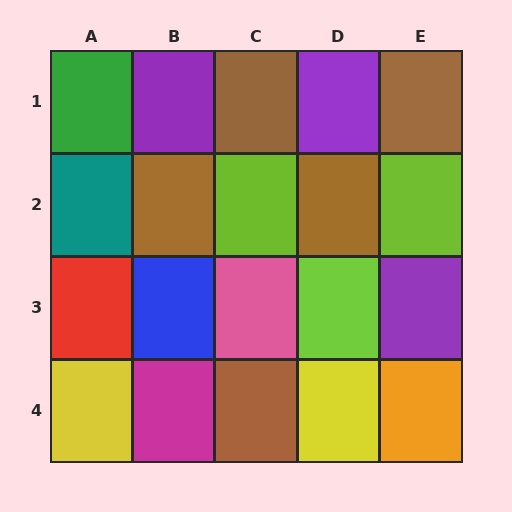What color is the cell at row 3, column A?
Red.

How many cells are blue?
1 cell is blue.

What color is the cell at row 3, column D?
Lime.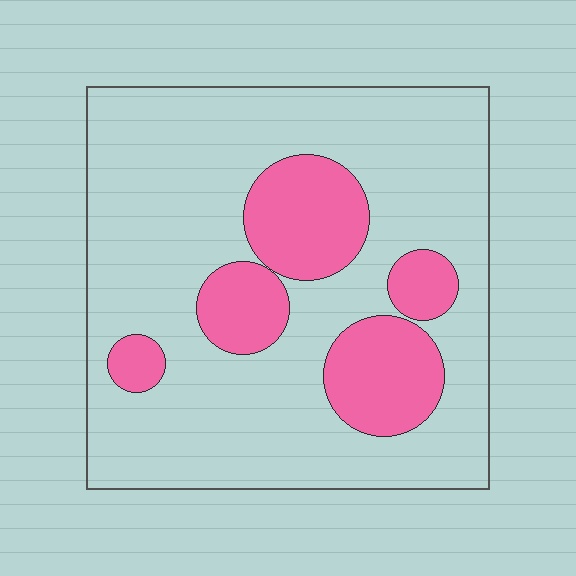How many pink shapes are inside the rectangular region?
5.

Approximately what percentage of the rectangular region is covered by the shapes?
Approximately 25%.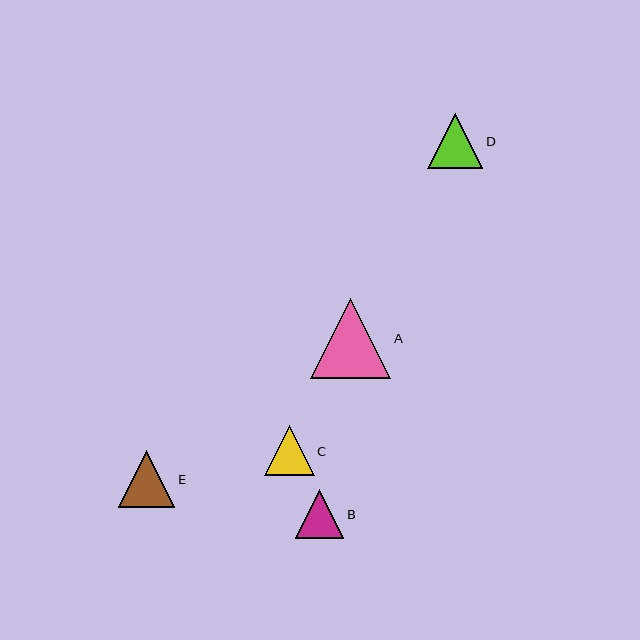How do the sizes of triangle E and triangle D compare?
Triangle E and triangle D are approximately the same size.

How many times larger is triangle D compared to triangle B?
Triangle D is approximately 1.1 times the size of triangle B.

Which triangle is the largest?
Triangle A is the largest with a size of approximately 80 pixels.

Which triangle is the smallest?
Triangle B is the smallest with a size of approximately 48 pixels.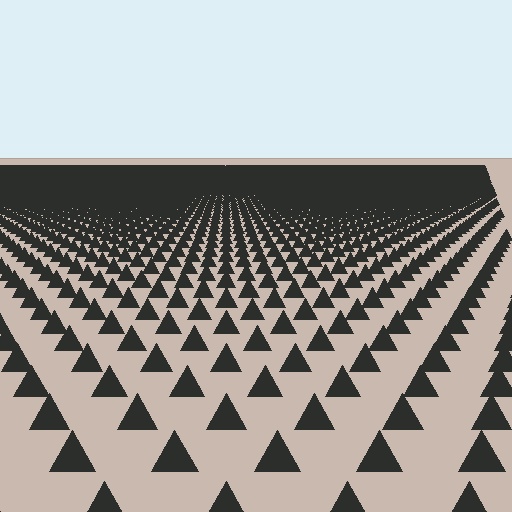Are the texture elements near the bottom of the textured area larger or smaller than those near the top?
Larger. Near the bottom, elements are closer to the viewer and appear at a bigger on-screen size.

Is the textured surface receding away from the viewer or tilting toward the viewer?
The surface is receding away from the viewer. Texture elements get smaller and denser toward the top.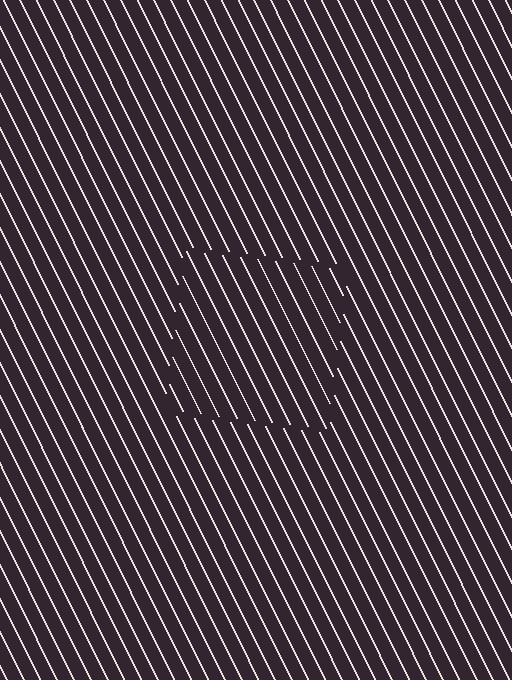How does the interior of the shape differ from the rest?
The interior of the shape contains the same grating, shifted by half a period — the contour is defined by the phase discontinuity where line-ends from the inner and outer gratings abut.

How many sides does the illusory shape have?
4 sides — the line-ends trace a square.